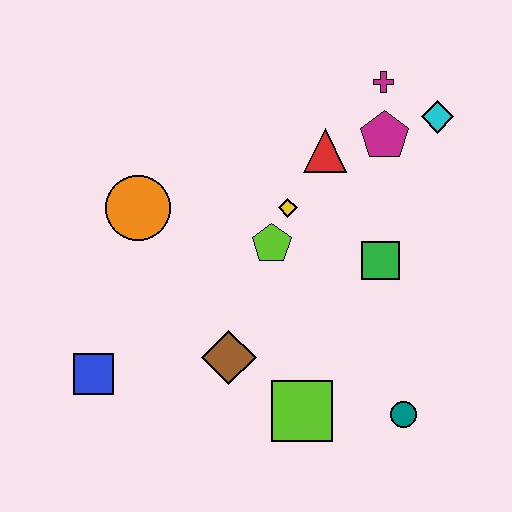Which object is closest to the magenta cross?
The magenta pentagon is closest to the magenta cross.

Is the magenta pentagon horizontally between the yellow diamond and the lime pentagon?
No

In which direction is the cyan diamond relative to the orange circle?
The cyan diamond is to the right of the orange circle.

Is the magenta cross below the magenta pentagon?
No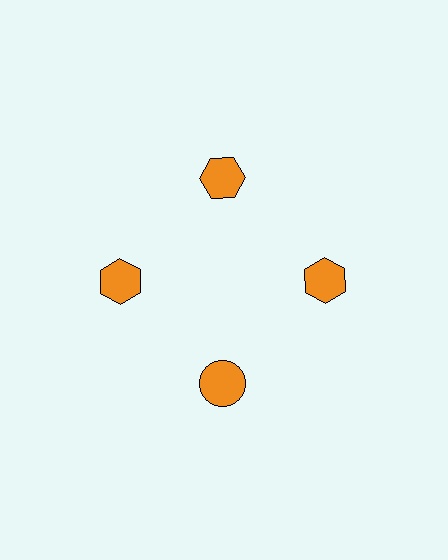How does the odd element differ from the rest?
It has a different shape: circle instead of hexagon.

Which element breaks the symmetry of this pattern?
The orange circle at roughly the 6 o'clock position breaks the symmetry. All other shapes are orange hexagons.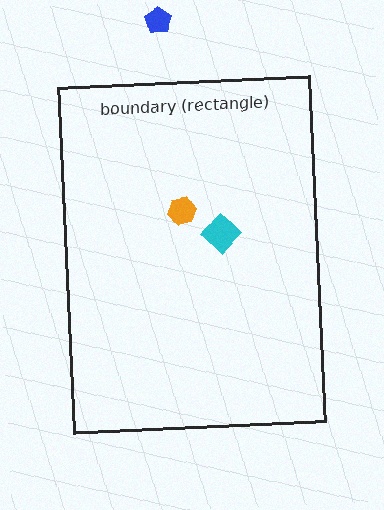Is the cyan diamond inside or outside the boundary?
Inside.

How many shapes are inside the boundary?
2 inside, 1 outside.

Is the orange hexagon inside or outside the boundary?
Inside.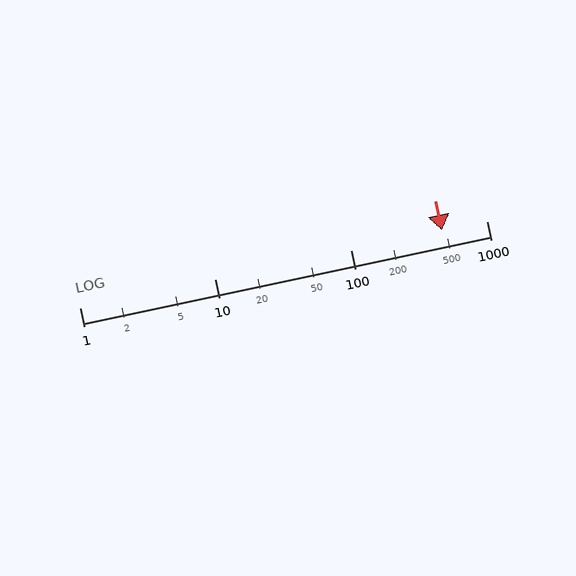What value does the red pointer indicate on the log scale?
The pointer indicates approximately 470.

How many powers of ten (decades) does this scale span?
The scale spans 3 decades, from 1 to 1000.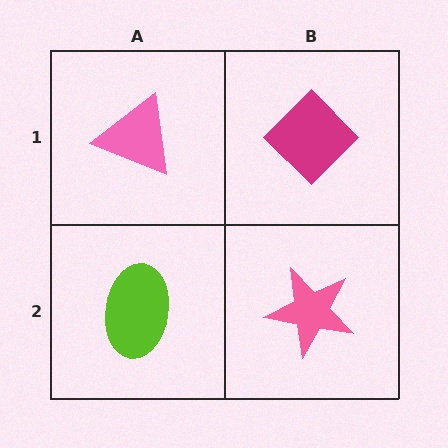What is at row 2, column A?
A lime ellipse.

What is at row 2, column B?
A pink star.